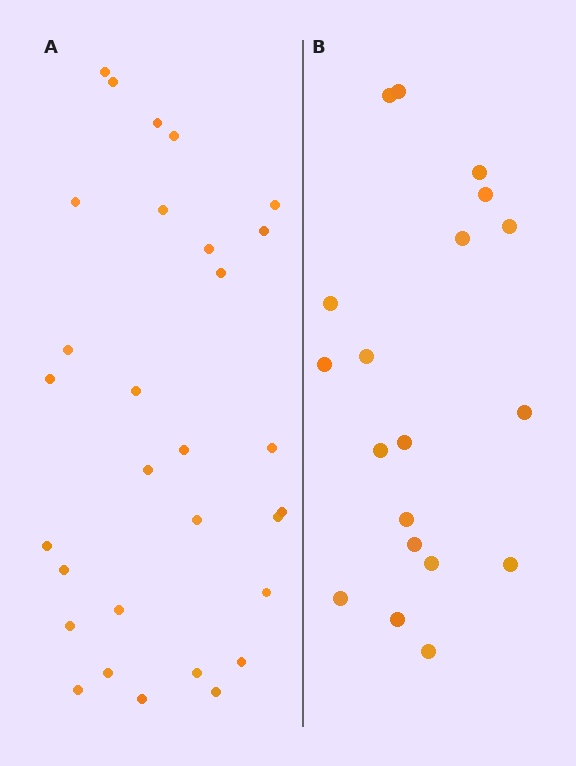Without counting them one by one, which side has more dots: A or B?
Region A (the left region) has more dots.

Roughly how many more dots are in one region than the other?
Region A has roughly 12 or so more dots than region B.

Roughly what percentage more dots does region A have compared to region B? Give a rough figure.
About 60% more.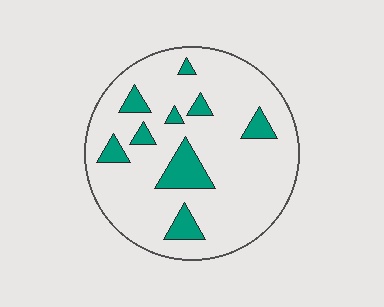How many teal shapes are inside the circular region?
9.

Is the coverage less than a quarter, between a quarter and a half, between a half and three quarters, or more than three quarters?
Less than a quarter.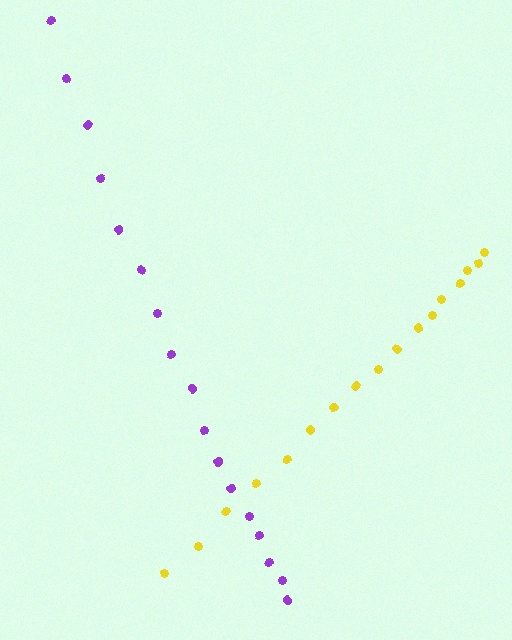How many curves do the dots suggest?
There are 2 distinct paths.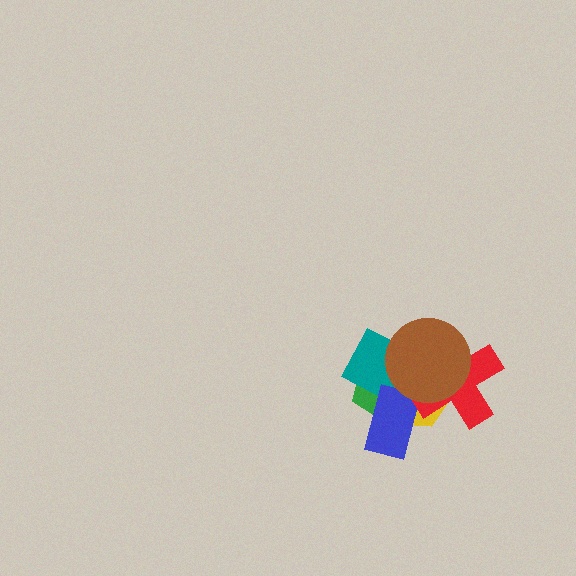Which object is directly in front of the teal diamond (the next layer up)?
The blue rectangle is directly in front of the teal diamond.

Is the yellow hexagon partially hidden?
Yes, it is partially covered by another shape.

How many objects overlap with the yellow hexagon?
5 objects overlap with the yellow hexagon.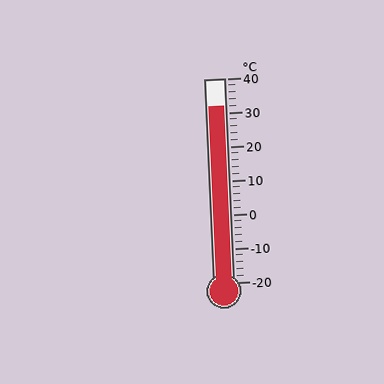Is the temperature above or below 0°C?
The temperature is above 0°C.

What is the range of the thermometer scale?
The thermometer scale ranges from -20°C to 40°C.